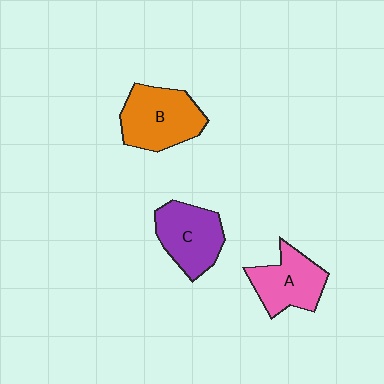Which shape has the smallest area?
Shape A (pink).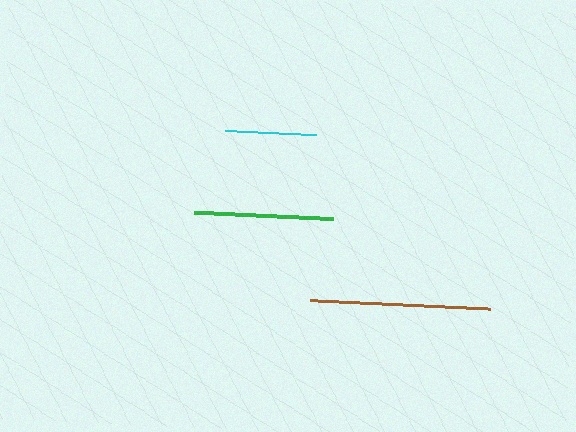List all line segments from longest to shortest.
From longest to shortest: brown, green, cyan.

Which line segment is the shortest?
The cyan line is the shortest at approximately 90 pixels.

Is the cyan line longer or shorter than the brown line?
The brown line is longer than the cyan line.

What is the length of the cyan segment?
The cyan segment is approximately 90 pixels long.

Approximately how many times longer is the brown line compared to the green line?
The brown line is approximately 1.3 times the length of the green line.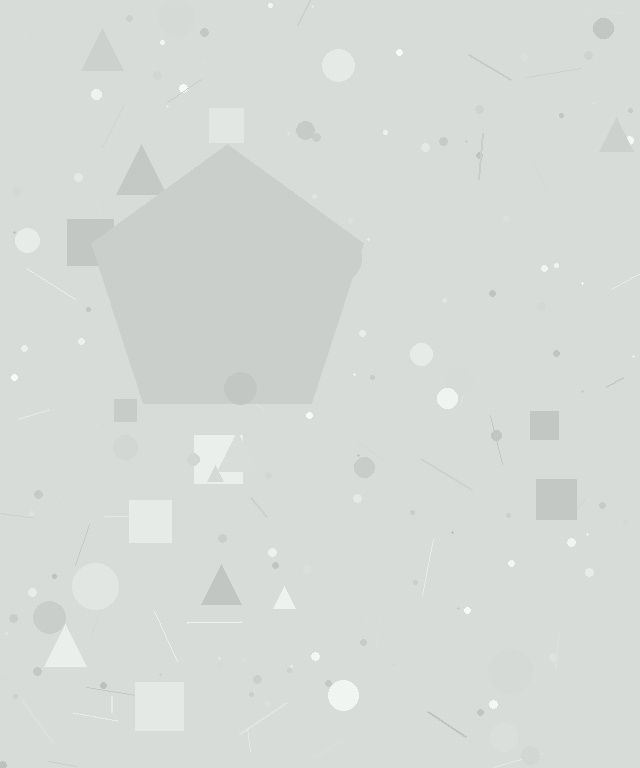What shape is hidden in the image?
A pentagon is hidden in the image.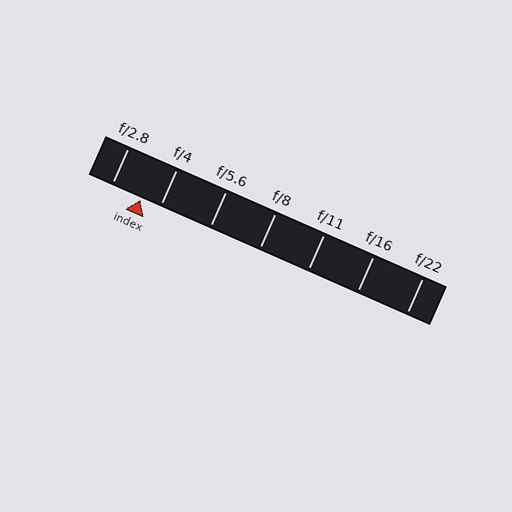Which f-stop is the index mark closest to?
The index mark is closest to f/4.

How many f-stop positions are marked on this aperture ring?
There are 7 f-stop positions marked.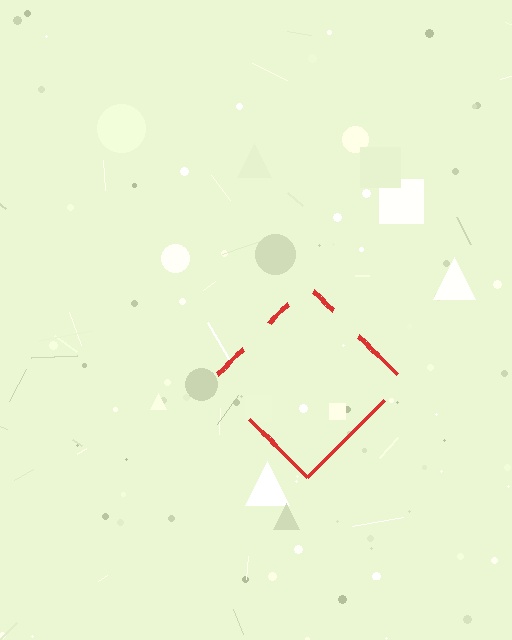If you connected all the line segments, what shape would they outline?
They would outline a diamond.